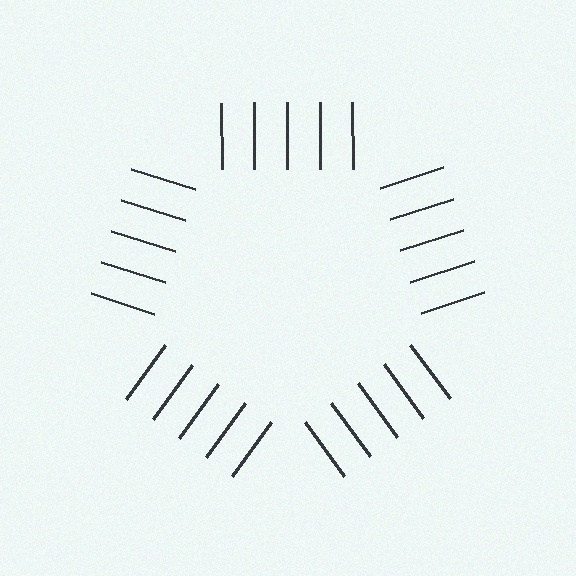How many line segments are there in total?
25 — 5 along each of the 5 edges.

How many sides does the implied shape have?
5 sides — the line-ends trace a pentagon.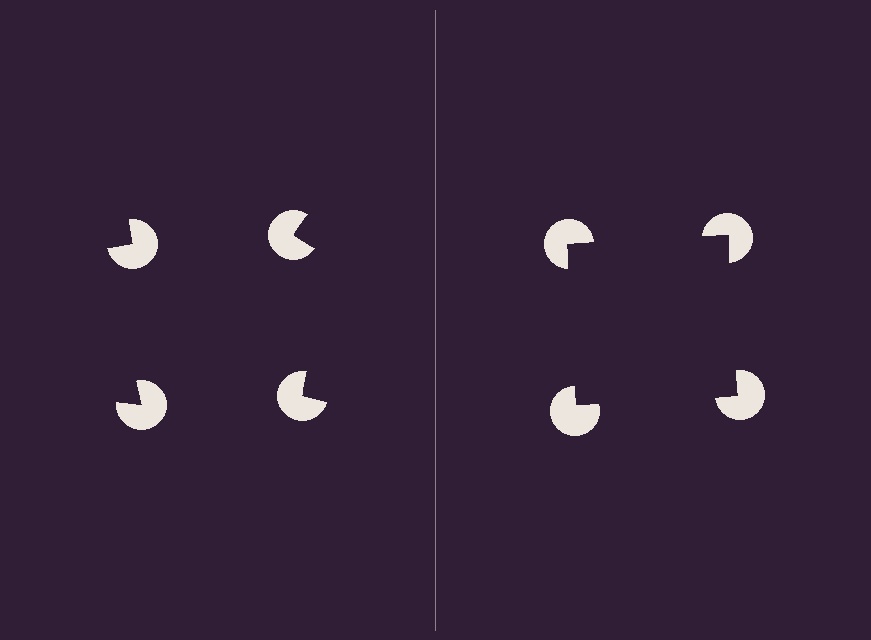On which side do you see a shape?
An illusory square appears on the right side. On the left side the wedge cuts are rotated, so no coherent shape forms.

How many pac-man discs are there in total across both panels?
8 — 4 on each side.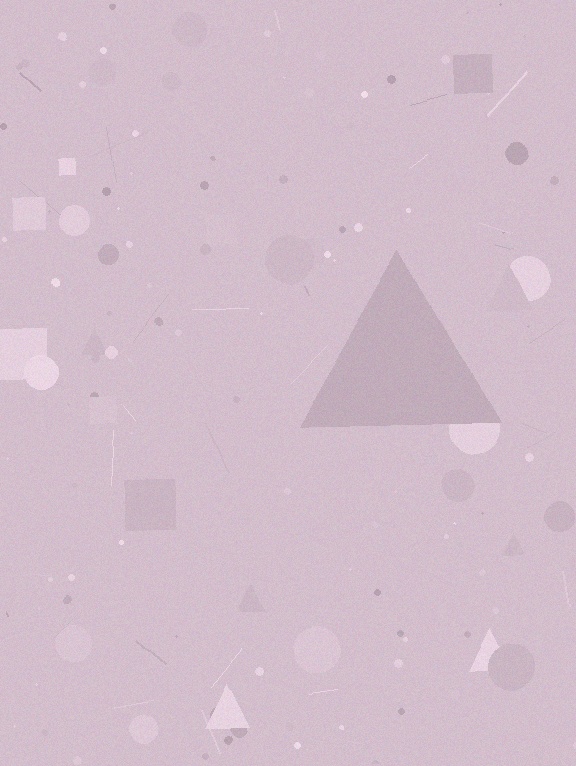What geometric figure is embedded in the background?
A triangle is embedded in the background.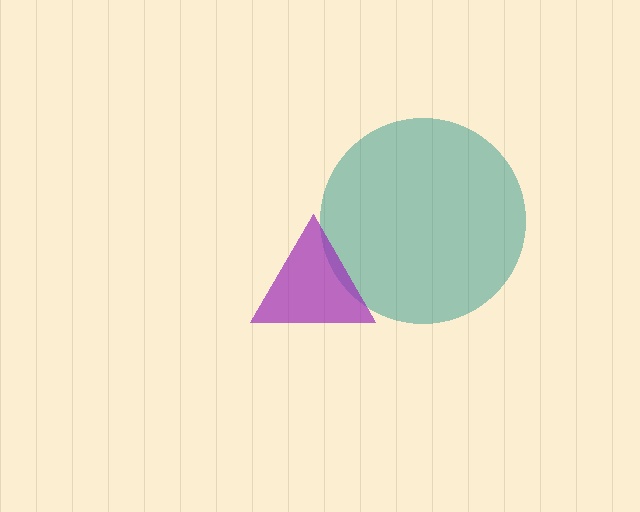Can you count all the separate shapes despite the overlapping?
Yes, there are 2 separate shapes.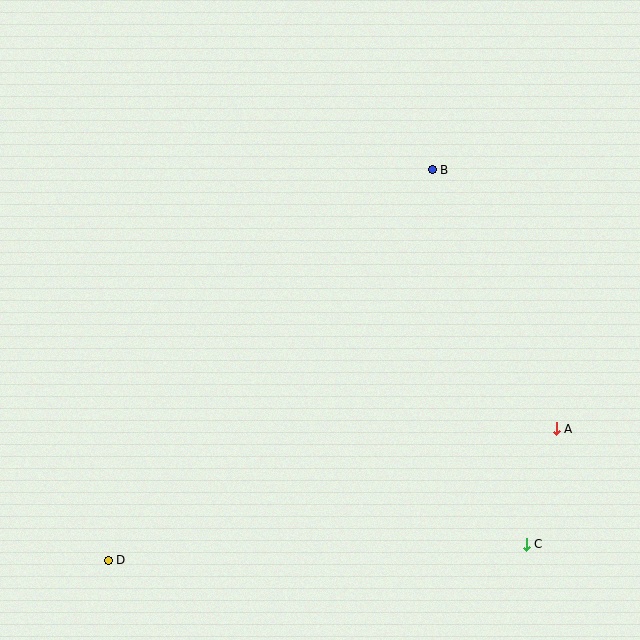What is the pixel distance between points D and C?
The distance between D and C is 418 pixels.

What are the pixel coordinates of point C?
Point C is at (526, 544).